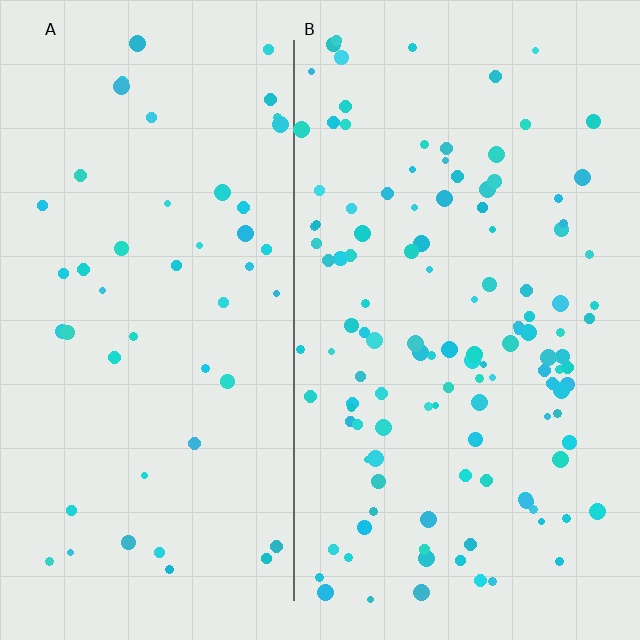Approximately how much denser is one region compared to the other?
Approximately 2.6× — region B over region A.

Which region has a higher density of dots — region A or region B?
B (the right).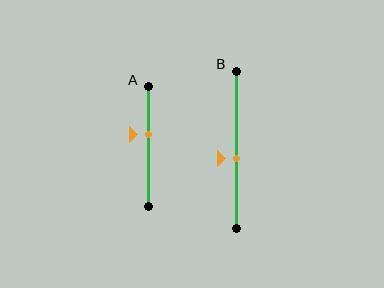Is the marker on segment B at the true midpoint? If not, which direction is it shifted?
No, the marker on segment B is shifted downward by about 6% of the segment length.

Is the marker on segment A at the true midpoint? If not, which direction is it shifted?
No, the marker on segment A is shifted upward by about 10% of the segment length.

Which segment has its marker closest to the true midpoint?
Segment B has its marker closest to the true midpoint.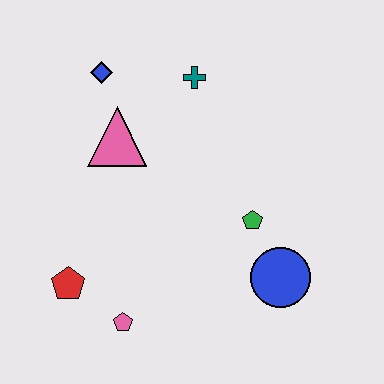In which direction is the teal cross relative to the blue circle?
The teal cross is above the blue circle.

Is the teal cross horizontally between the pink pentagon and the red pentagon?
No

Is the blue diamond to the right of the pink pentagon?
No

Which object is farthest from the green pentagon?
The blue diamond is farthest from the green pentagon.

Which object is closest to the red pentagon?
The pink pentagon is closest to the red pentagon.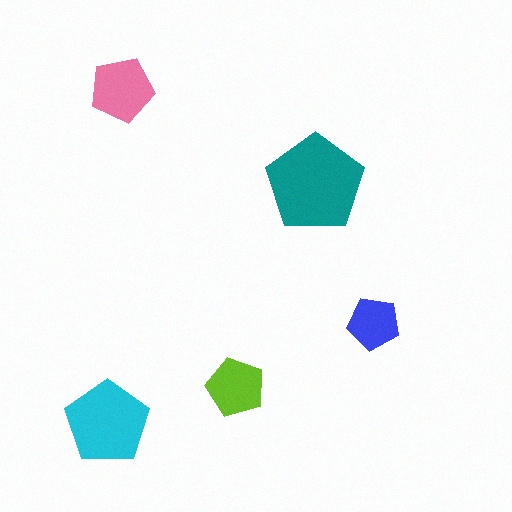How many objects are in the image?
There are 5 objects in the image.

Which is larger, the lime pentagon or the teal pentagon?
The teal one.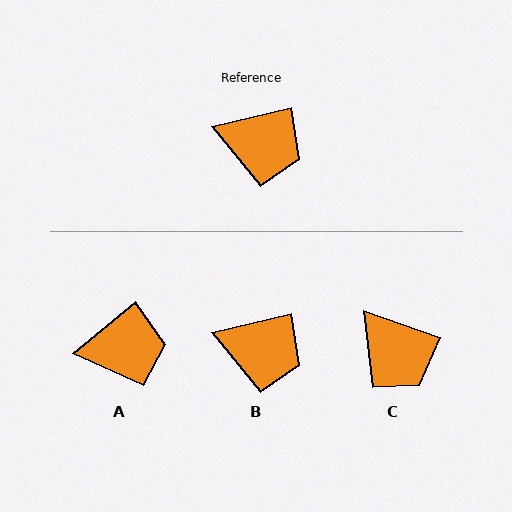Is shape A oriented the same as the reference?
No, it is off by about 26 degrees.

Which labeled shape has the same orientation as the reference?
B.